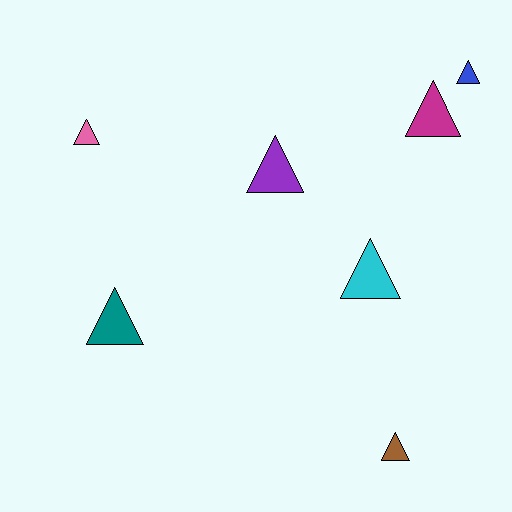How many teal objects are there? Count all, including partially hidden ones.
There is 1 teal object.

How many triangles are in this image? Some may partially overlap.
There are 7 triangles.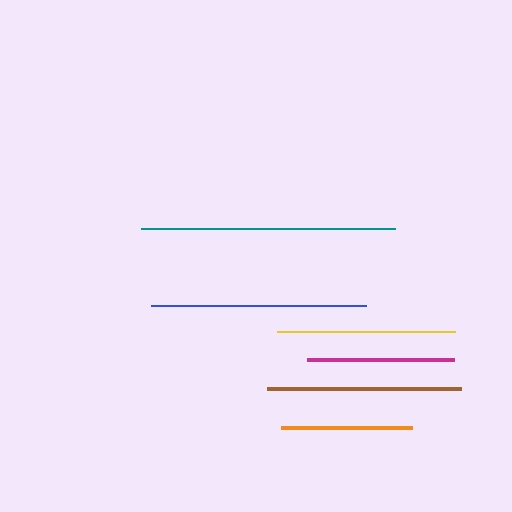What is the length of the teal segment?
The teal segment is approximately 254 pixels long.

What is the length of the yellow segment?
The yellow segment is approximately 179 pixels long.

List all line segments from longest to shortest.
From longest to shortest: teal, blue, brown, yellow, magenta, orange.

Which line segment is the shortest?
The orange line is the shortest at approximately 131 pixels.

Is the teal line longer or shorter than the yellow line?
The teal line is longer than the yellow line.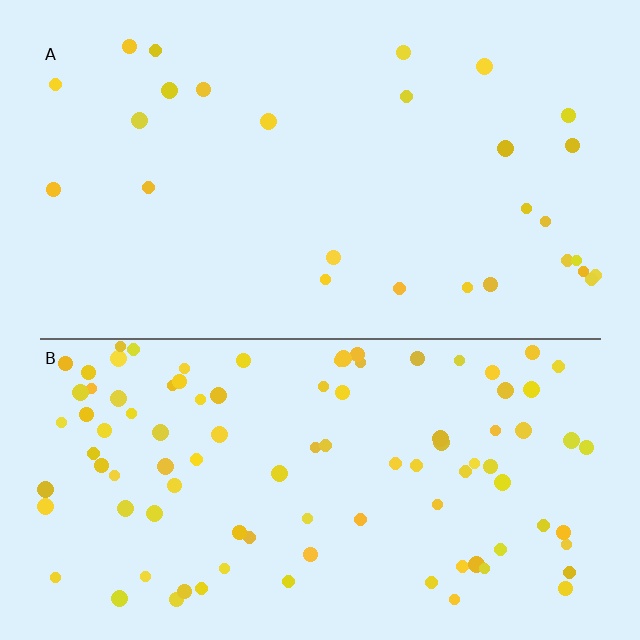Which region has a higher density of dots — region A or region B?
B (the bottom).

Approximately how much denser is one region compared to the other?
Approximately 3.5× — region B over region A.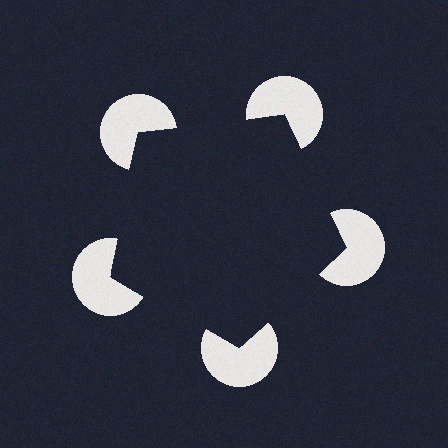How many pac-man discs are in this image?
There are 5 — one at each vertex of the illusory pentagon.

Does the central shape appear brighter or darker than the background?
It typically appears slightly darker than the background, even though no actual brightness change is drawn.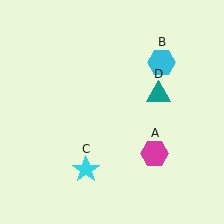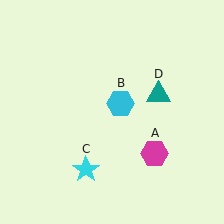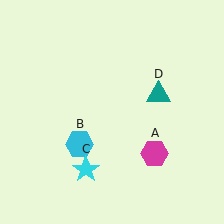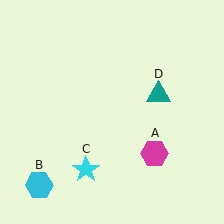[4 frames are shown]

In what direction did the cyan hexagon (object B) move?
The cyan hexagon (object B) moved down and to the left.